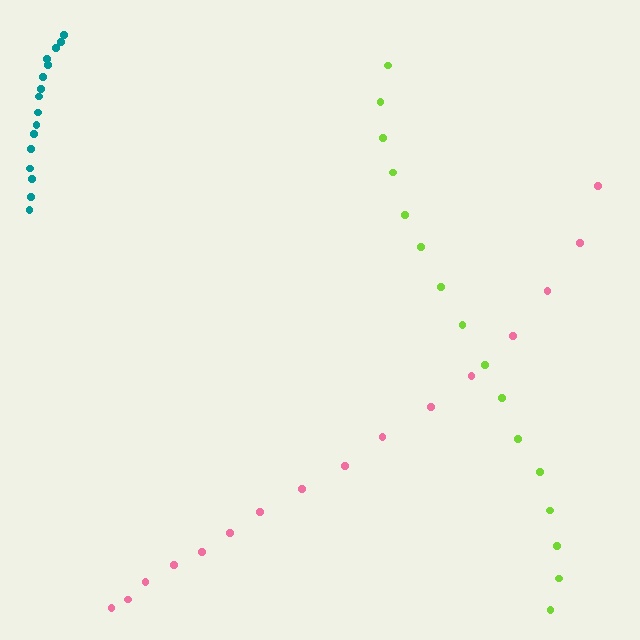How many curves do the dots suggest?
There are 3 distinct paths.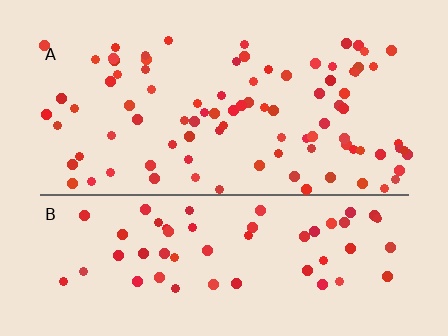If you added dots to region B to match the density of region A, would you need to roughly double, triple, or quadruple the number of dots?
Approximately double.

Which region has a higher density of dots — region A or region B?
A (the top).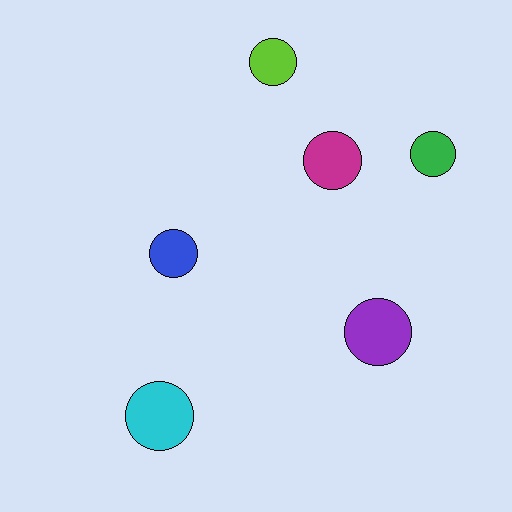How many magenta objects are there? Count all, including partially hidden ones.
There is 1 magenta object.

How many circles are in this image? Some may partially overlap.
There are 6 circles.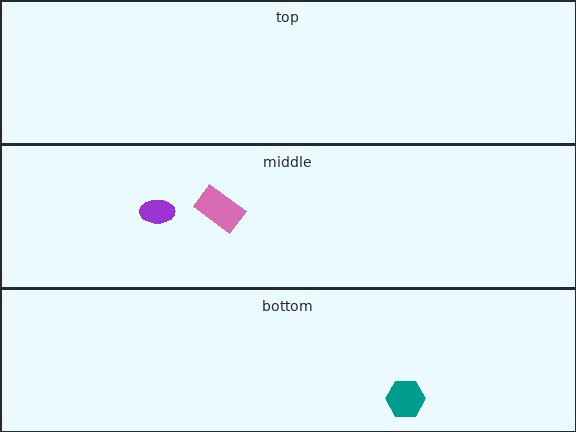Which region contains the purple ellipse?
The middle region.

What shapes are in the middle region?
The purple ellipse, the pink rectangle.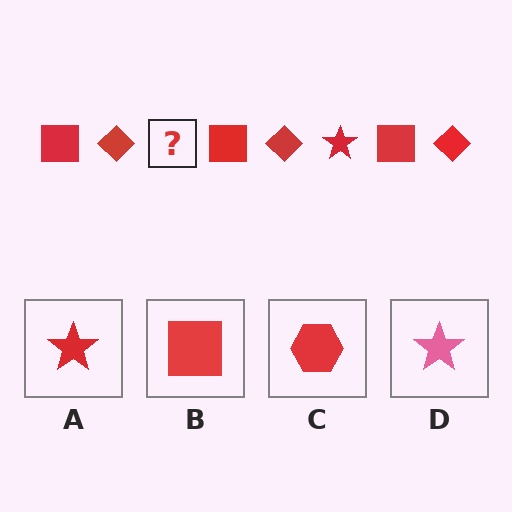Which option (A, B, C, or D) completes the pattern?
A.